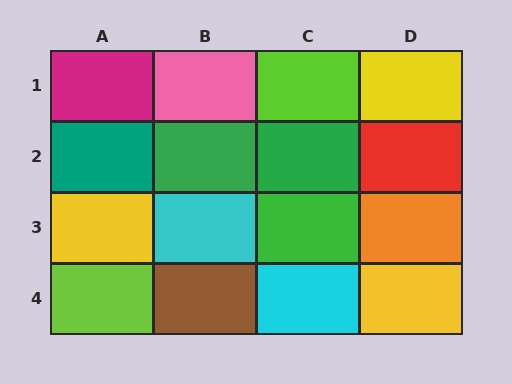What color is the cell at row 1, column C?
Lime.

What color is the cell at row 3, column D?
Orange.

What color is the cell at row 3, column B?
Cyan.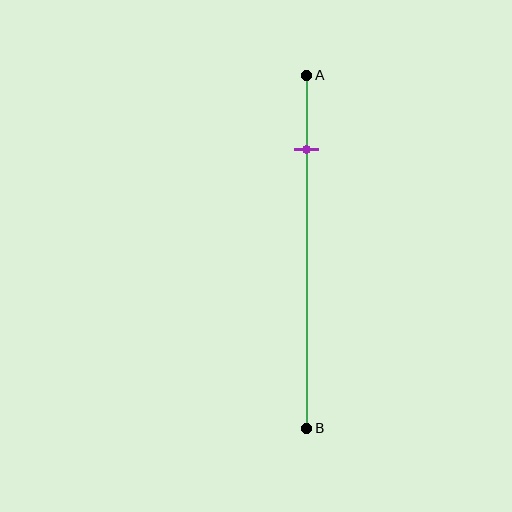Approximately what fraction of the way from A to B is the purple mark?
The purple mark is approximately 20% of the way from A to B.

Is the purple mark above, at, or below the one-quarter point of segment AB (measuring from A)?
The purple mark is above the one-quarter point of segment AB.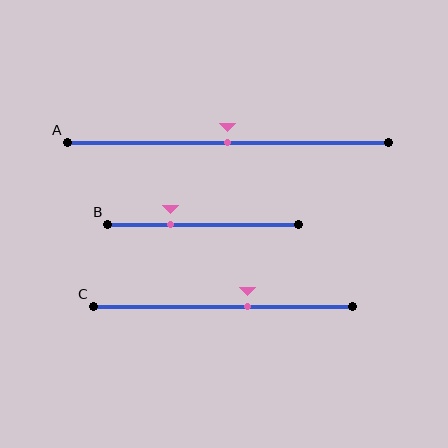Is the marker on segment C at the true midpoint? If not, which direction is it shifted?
No, the marker on segment C is shifted to the right by about 10% of the segment length.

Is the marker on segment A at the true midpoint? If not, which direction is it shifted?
Yes, the marker on segment A is at the true midpoint.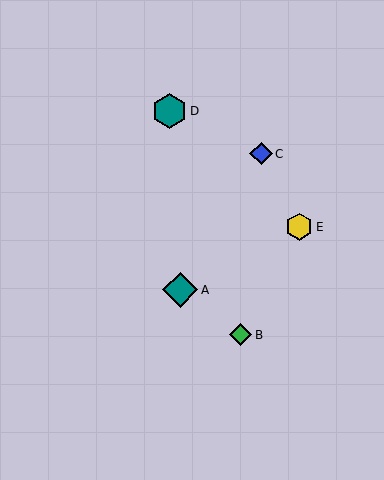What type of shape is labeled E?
Shape E is a yellow hexagon.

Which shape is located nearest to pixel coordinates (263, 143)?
The blue diamond (labeled C) at (261, 154) is nearest to that location.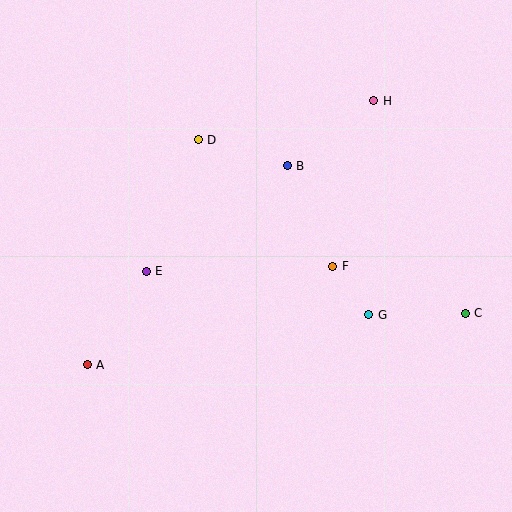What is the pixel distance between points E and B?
The distance between E and B is 176 pixels.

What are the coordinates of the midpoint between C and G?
The midpoint between C and G is at (417, 314).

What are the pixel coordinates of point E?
Point E is at (146, 271).